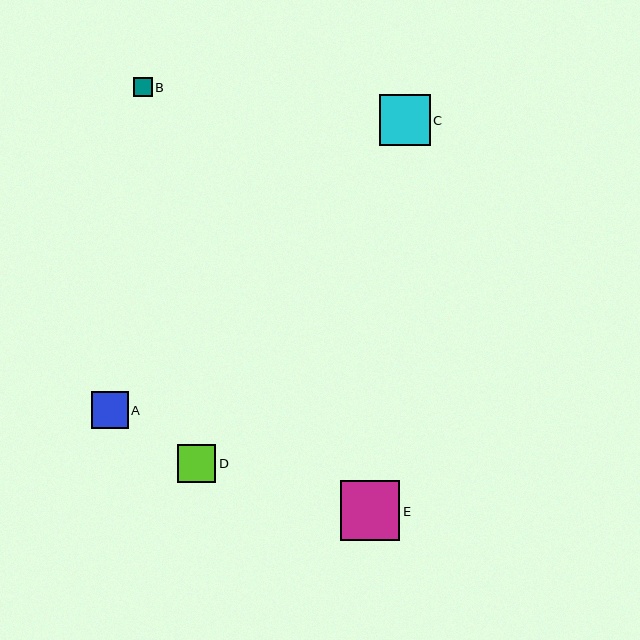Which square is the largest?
Square E is the largest with a size of approximately 60 pixels.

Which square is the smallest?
Square B is the smallest with a size of approximately 18 pixels.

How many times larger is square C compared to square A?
Square C is approximately 1.4 times the size of square A.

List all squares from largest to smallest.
From largest to smallest: E, C, D, A, B.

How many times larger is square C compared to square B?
Square C is approximately 2.7 times the size of square B.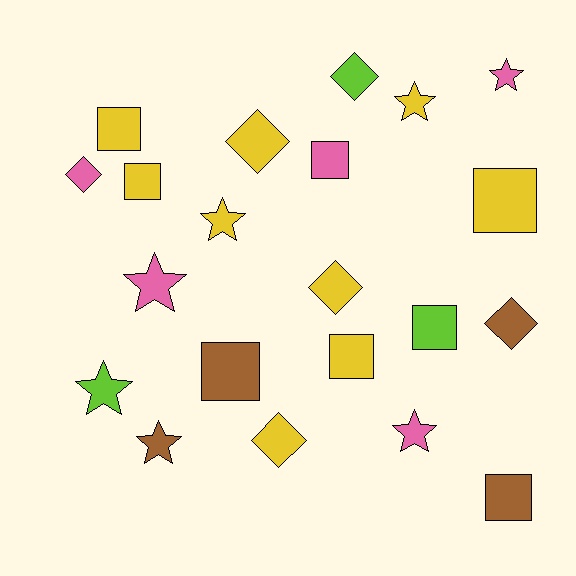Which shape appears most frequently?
Square, with 8 objects.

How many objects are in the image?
There are 21 objects.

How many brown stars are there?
There is 1 brown star.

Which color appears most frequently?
Yellow, with 9 objects.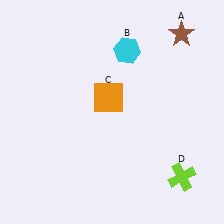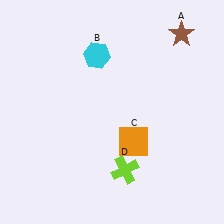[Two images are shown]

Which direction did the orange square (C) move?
The orange square (C) moved down.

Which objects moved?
The objects that moved are: the cyan hexagon (B), the orange square (C), the lime cross (D).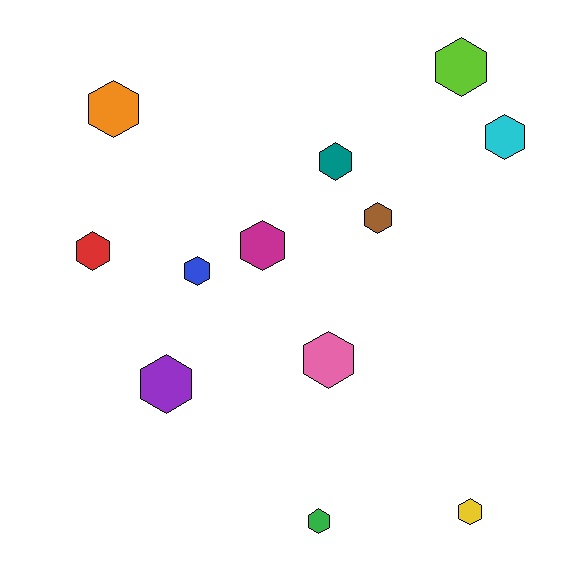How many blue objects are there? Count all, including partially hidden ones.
There is 1 blue object.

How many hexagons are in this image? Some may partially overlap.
There are 12 hexagons.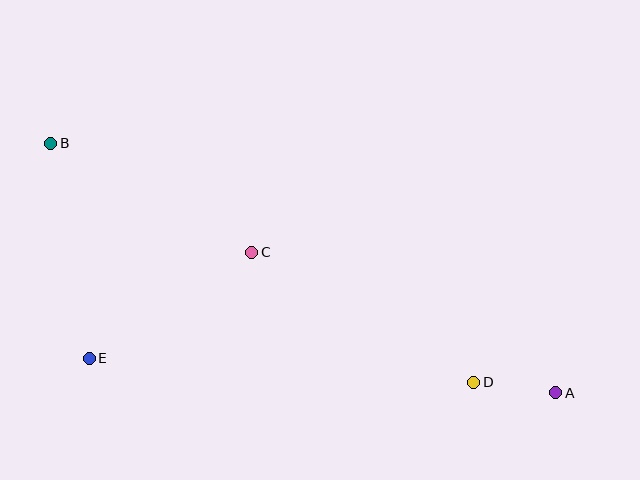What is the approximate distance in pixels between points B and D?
The distance between B and D is approximately 486 pixels.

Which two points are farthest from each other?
Points A and B are farthest from each other.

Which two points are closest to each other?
Points A and D are closest to each other.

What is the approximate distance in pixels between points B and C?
The distance between B and C is approximately 229 pixels.